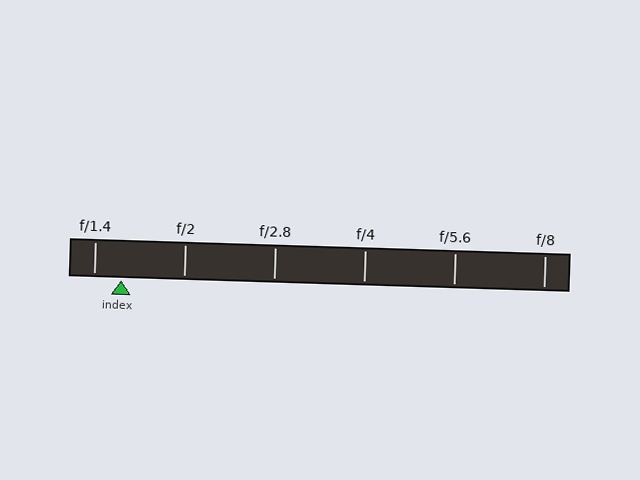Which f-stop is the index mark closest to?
The index mark is closest to f/1.4.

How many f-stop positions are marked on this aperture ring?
There are 6 f-stop positions marked.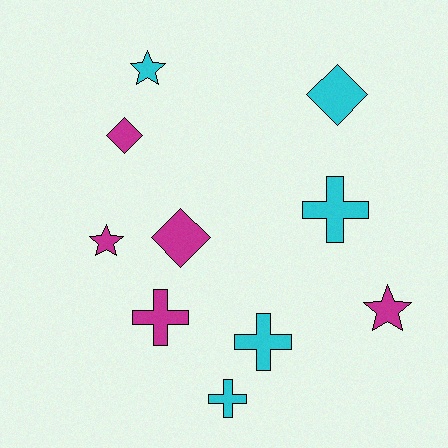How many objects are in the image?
There are 10 objects.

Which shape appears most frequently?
Cross, with 4 objects.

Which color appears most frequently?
Magenta, with 5 objects.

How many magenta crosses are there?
There is 1 magenta cross.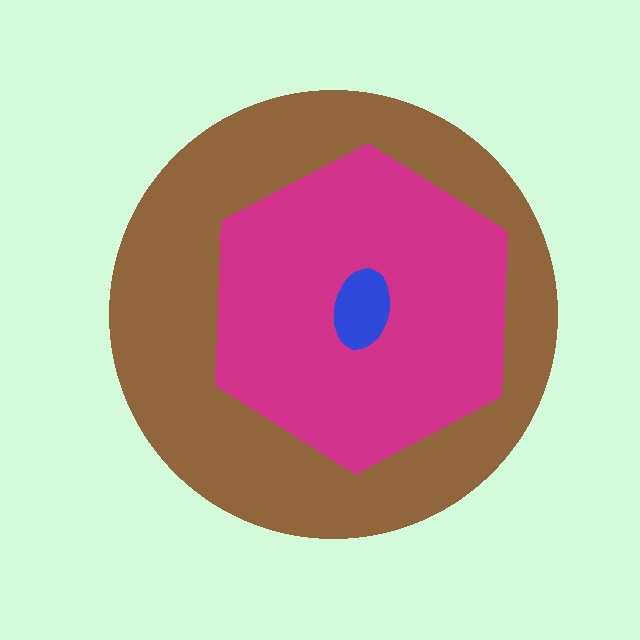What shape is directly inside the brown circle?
The magenta hexagon.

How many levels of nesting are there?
3.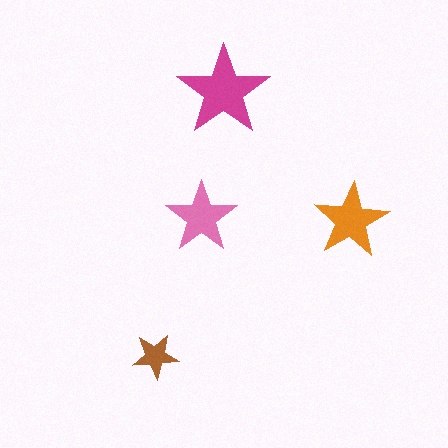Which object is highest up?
The magenta star is topmost.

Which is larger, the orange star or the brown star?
The orange one.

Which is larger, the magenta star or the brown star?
The magenta one.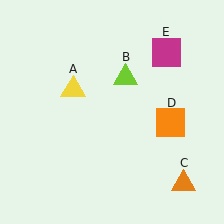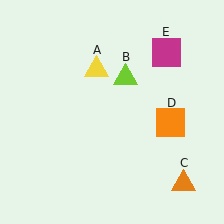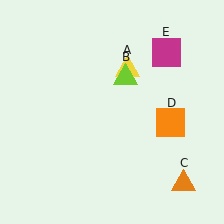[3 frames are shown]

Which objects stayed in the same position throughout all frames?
Lime triangle (object B) and orange triangle (object C) and orange square (object D) and magenta square (object E) remained stationary.